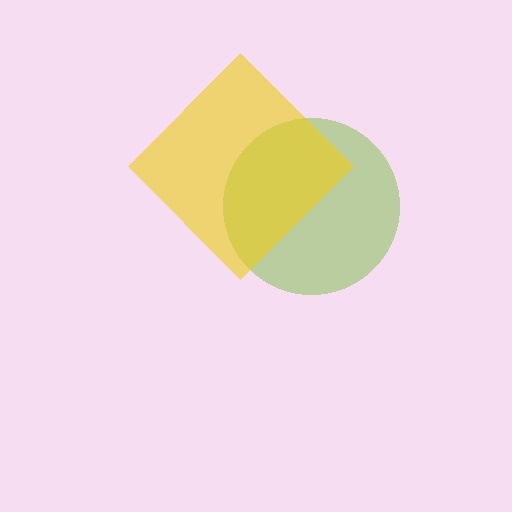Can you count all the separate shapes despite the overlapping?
Yes, there are 2 separate shapes.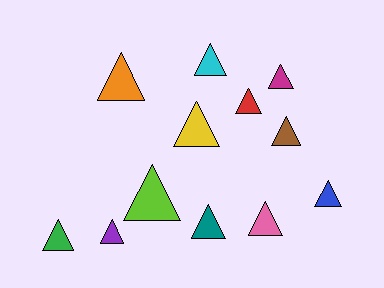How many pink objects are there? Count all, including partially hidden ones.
There is 1 pink object.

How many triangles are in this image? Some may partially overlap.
There are 12 triangles.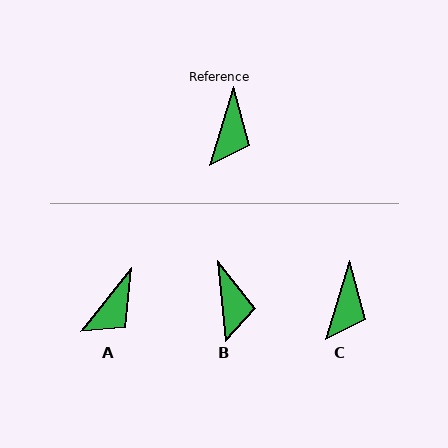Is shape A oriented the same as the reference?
No, it is off by about 21 degrees.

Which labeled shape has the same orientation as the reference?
C.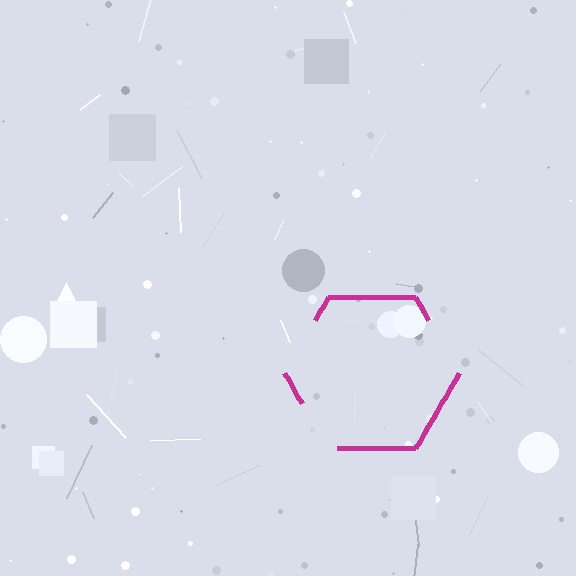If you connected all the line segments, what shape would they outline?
They would outline a hexagon.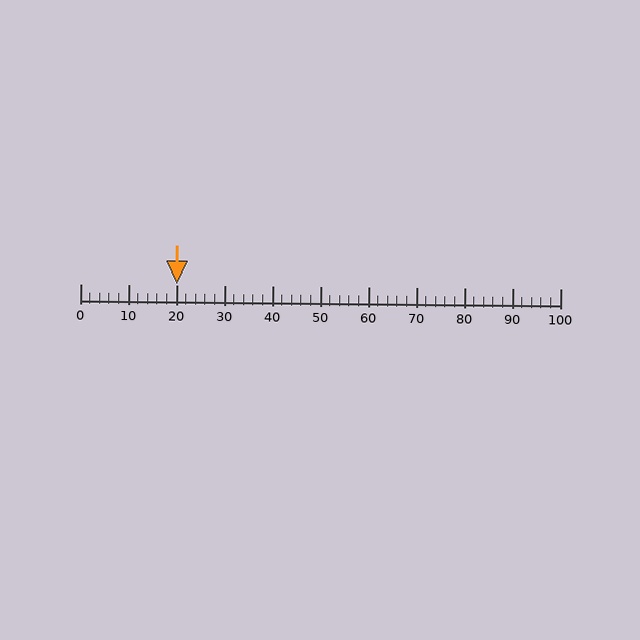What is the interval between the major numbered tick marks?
The major tick marks are spaced 10 units apart.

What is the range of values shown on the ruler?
The ruler shows values from 0 to 100.